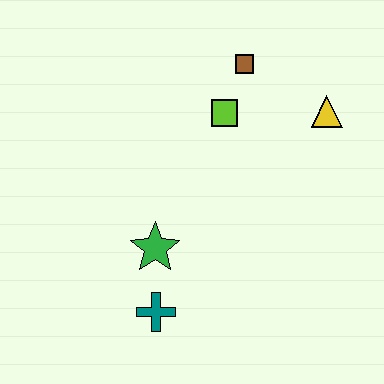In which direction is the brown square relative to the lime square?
The brown square is above the lime square.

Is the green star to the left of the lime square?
Yes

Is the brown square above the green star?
Yes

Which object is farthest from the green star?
The yellow triangle is farthest from the green star.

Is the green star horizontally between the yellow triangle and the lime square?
No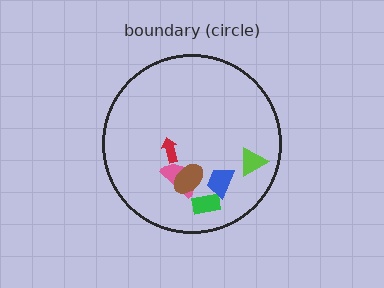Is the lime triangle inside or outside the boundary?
Inside.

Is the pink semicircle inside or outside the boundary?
Inside.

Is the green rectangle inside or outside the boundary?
Inside.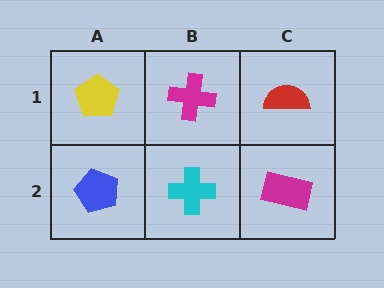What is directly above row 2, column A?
A yellow pentagon.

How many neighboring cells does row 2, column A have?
2.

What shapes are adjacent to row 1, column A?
A blue pentagon (row 2, column A), a magenta cross (row 1, column B).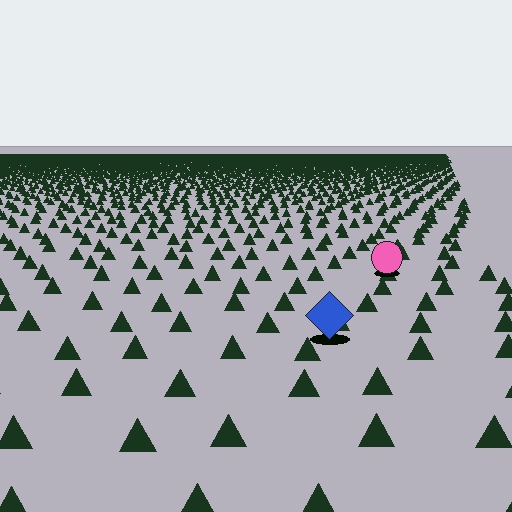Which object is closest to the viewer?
The blue diamond is closest. The texture marks near it are larger and more spread out.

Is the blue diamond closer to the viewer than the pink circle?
Yes. The blue diamond is closer — you can tell from the texture gradient: the ground texture is coarser near it.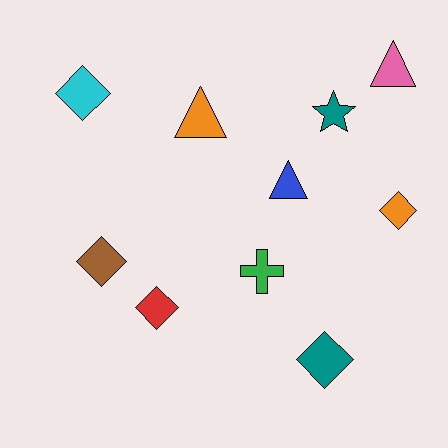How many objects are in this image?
There are 10 objects.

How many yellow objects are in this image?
There are no yellow objects.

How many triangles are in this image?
There are 3 triangles.